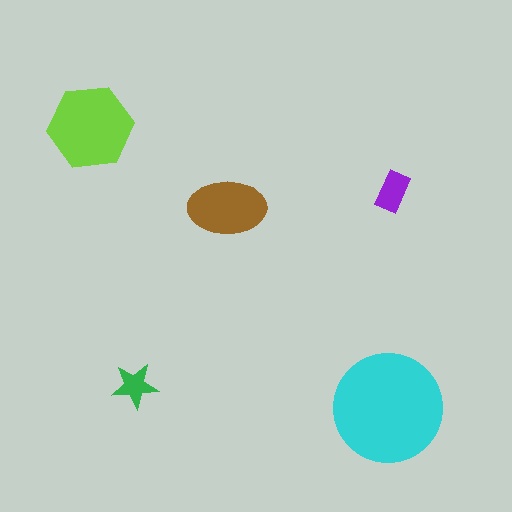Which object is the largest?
The cyan circle.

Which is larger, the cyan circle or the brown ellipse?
The cyan circle.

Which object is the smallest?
The green star.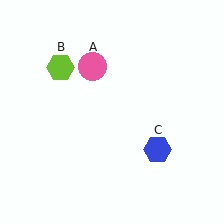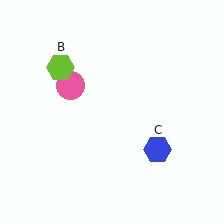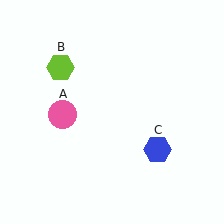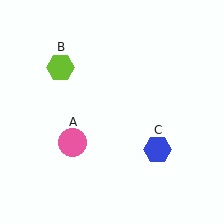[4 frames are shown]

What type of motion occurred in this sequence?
The pink circle (object A) rotated counterclockwise around the center of the scene.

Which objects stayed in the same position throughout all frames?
Lime hexagon (object B) and blue hexagon (object C) remained stationary.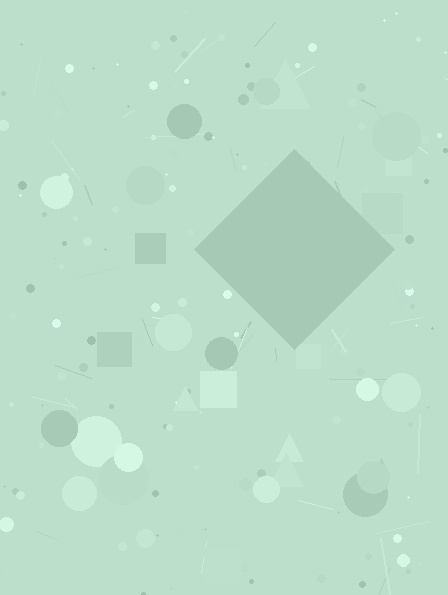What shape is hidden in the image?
A diamond is hidden in the image.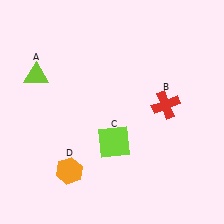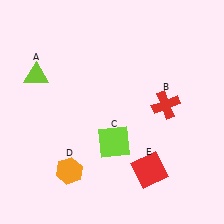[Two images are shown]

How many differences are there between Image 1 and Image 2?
There is 1 difference between the two images.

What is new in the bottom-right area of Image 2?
A red square (E) was added in the bottom-right area of Image 2.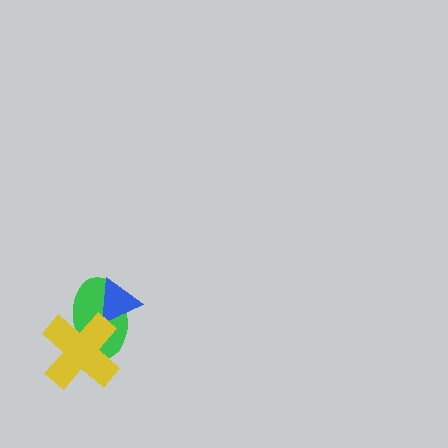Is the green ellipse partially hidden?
Yes, it is partially covered by another shape.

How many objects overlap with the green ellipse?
2 objects overlap with the green ellipse.